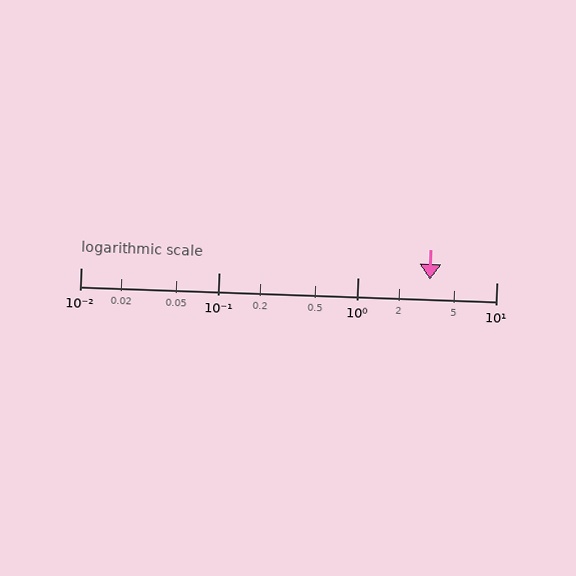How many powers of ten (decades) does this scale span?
The scale spans 3 decades, from 0.01 to 10.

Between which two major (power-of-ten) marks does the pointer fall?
The pointer is between 1 and 10.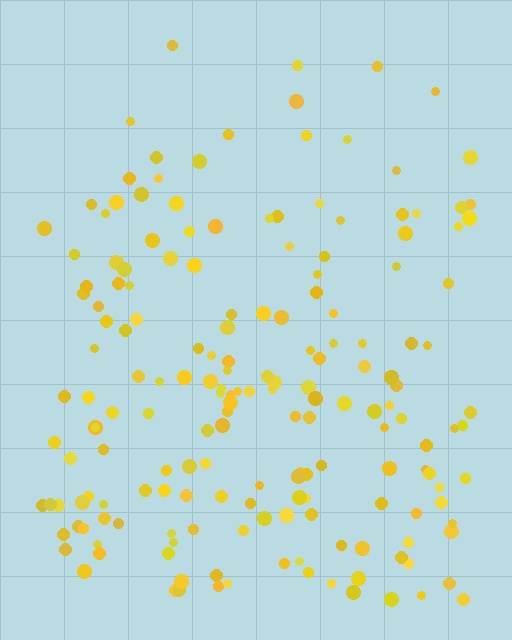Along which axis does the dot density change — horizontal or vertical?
Vertical.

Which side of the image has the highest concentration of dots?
The bottom.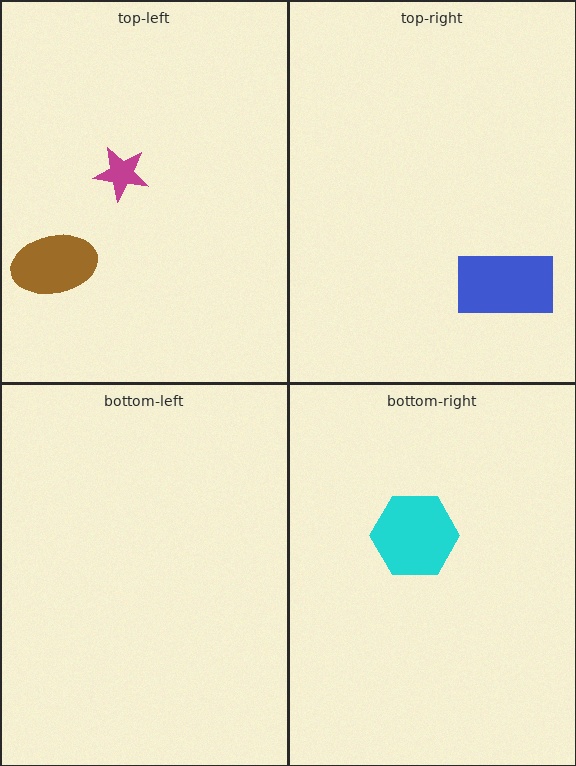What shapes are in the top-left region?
The magenta star, the brown ellipse.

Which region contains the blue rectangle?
The top-right region.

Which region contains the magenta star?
The top-left region.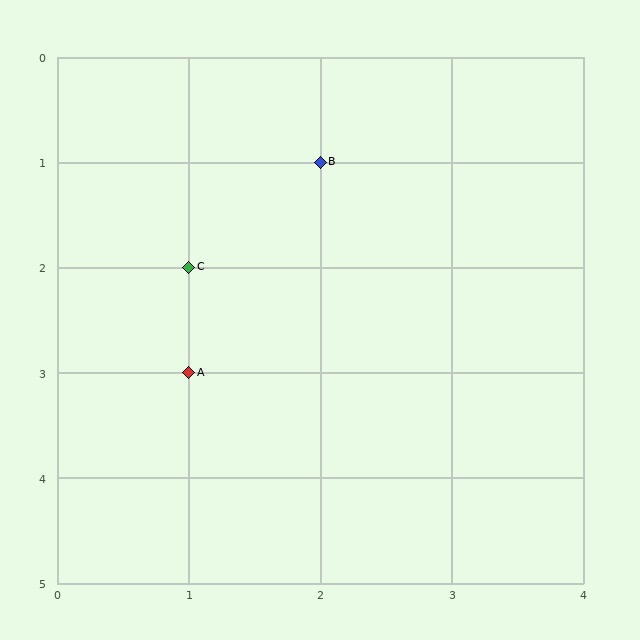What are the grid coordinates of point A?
Point A is at grid coordinates (1, 3).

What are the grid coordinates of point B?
Point B is at grid coordinates (2, 1).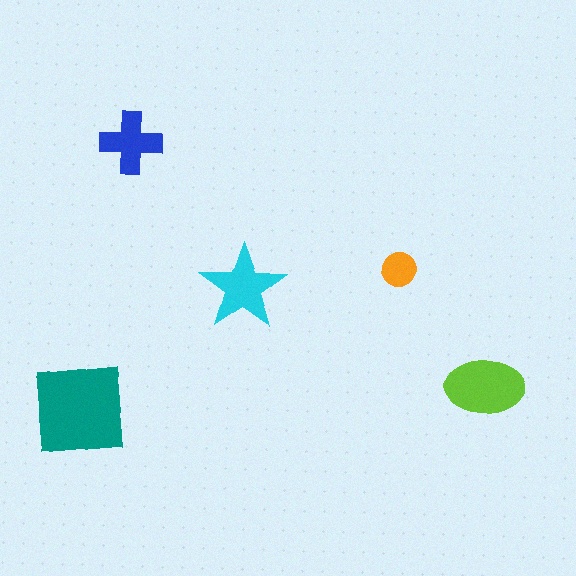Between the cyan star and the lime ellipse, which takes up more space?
The lime ellipse.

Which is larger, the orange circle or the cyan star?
The cyan star.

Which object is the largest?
The teal square.